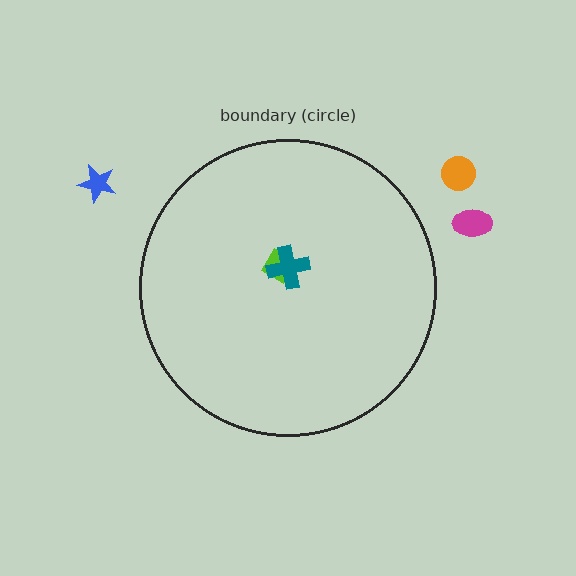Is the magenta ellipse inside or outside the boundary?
Outside.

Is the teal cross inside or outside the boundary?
Inside.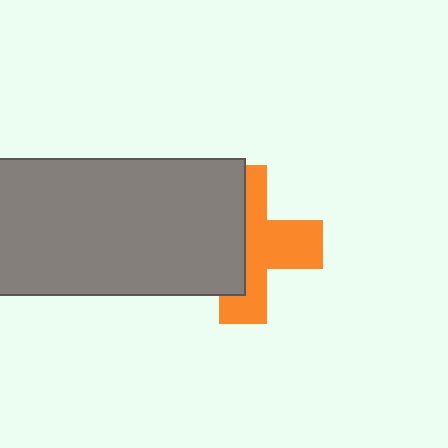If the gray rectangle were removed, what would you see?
You would see the complete orange cross.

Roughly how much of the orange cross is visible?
About half of it is visible (roughly 53%).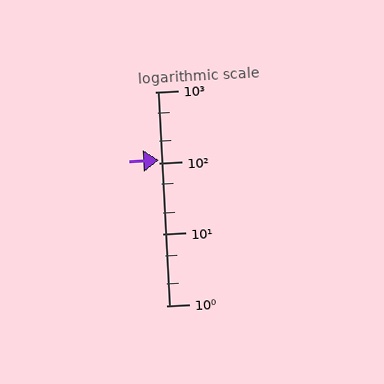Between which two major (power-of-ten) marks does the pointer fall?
The pointer is between 100 and 1000.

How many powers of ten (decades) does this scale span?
The scale spans 3 decades, from 1 to 1000.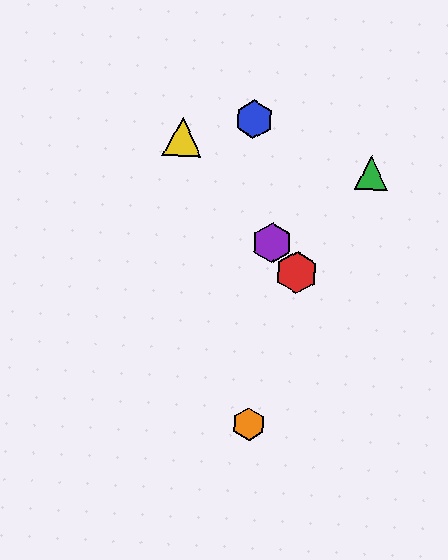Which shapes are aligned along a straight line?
The red hexagon, the yellow triangle, the purple hexagon are aligned along a straight line.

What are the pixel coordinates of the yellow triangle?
The yellow triangle is at (182, 137).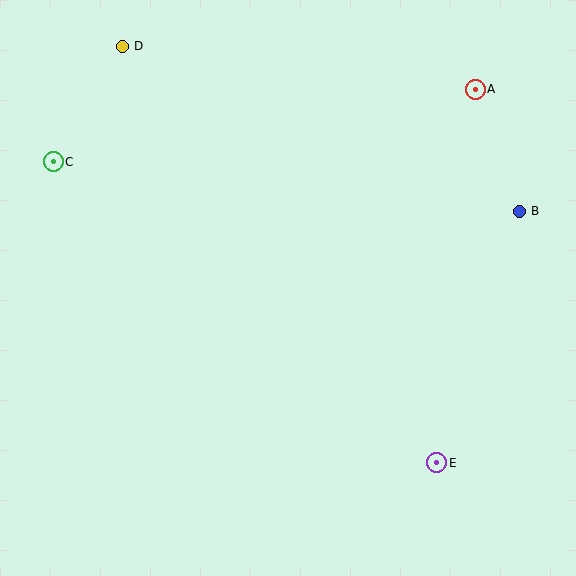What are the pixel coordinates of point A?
Point A is at (475, 89).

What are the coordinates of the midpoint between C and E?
The midpoint between C and E is at (245, 312).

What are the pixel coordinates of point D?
Point D is at (122, 46).